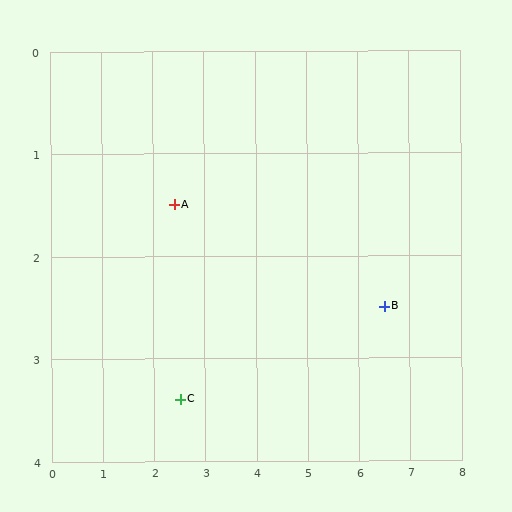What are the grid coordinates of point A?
Point A is at approximately (2.4, 1.5).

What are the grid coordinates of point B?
Point B is at approximately (6.5, 2.5).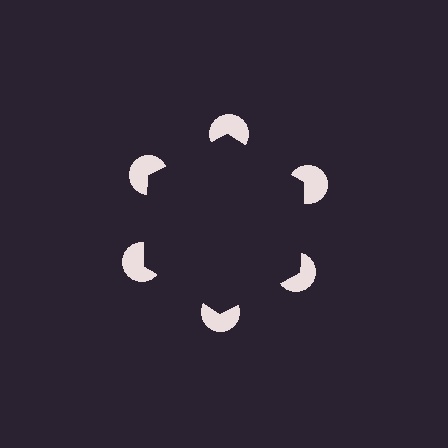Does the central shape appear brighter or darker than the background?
It typically appears slightly darker than the background, even though no actual brightness change is drawn.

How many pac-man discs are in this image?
There are 6 — one at each vertex of the illusory hexagon.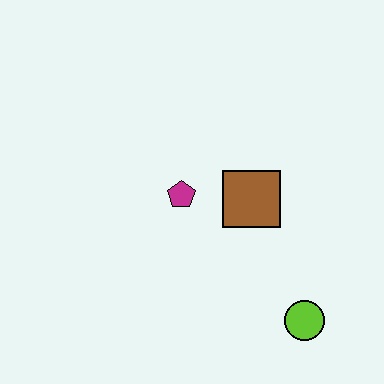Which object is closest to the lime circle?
The brown square is closest to the lime circle.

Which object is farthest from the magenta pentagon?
The lime circle is farthest from the magenta pentagon.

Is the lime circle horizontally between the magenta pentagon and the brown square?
No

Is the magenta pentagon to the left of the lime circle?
Yes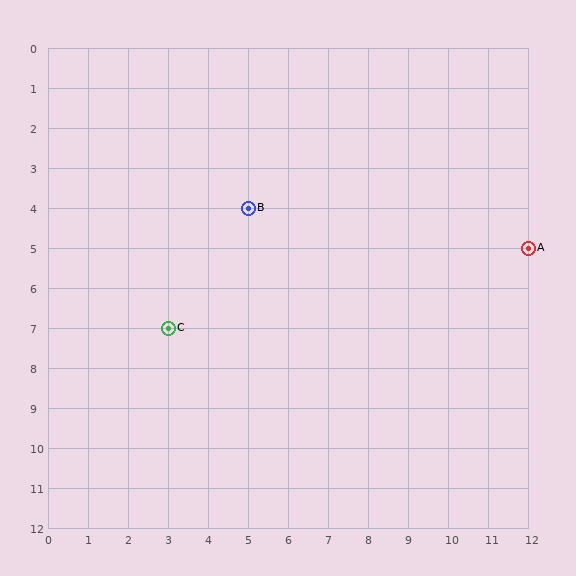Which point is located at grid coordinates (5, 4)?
Point B is at (5, 4).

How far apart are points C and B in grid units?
Points C and B are 2 columns and 3 rows apart (about 3.6 grid units diagonally).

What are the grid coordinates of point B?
Point B is at grid coordinates (5, 4).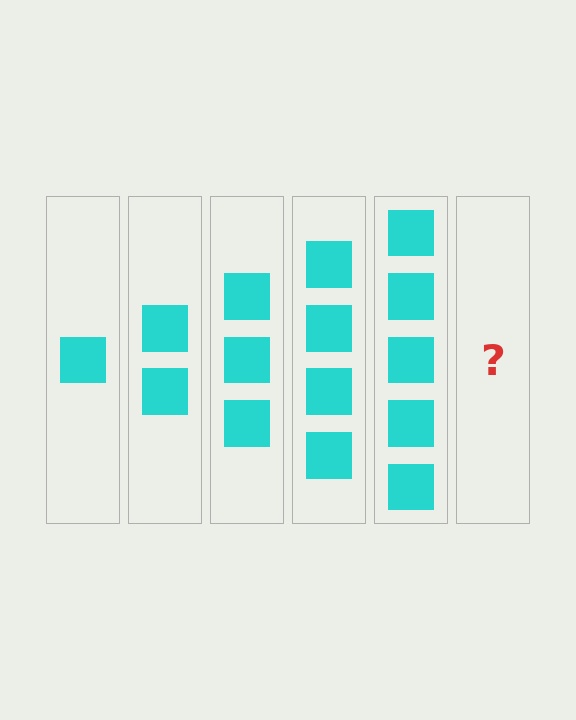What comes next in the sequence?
The next element should be 6 squares.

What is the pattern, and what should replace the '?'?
The pattern is that each step adds one more square. The '?' should be 6 squares.